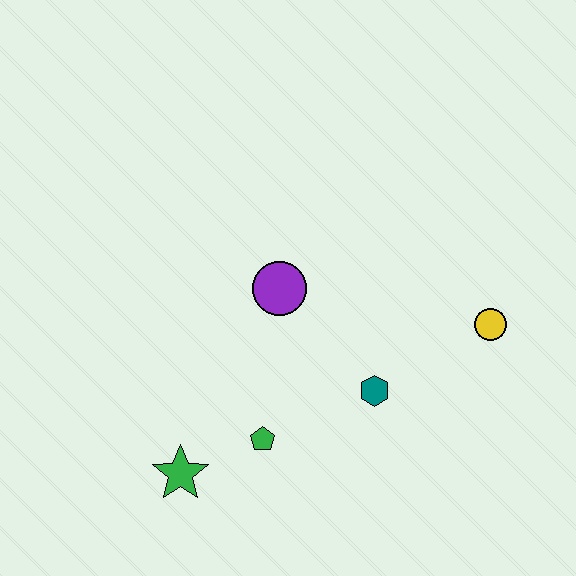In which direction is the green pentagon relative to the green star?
The green pentagon is to the right of the green star.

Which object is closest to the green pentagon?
The green star is closest to the green pentagon.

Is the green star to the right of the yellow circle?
No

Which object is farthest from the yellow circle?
The green star is farthest from the yellow circle.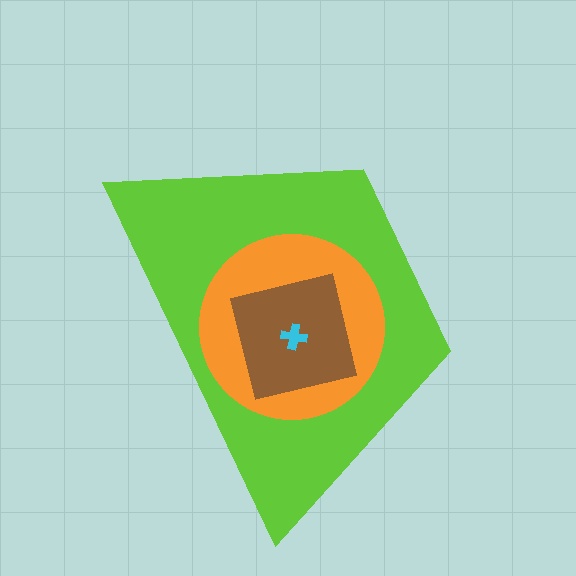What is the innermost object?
The cyan cross.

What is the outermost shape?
The lime trapezoid.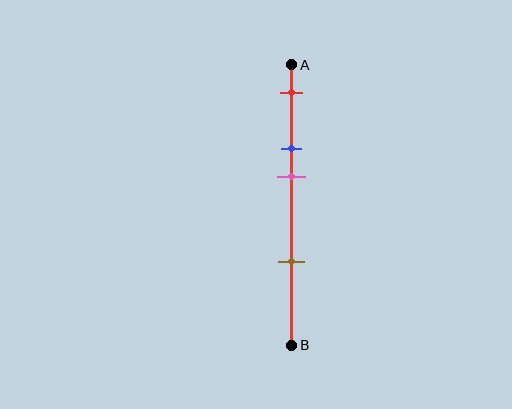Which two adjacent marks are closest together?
The blue and pink marks are the closest adjacent pair.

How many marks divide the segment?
There are 4 marks dividing the segment.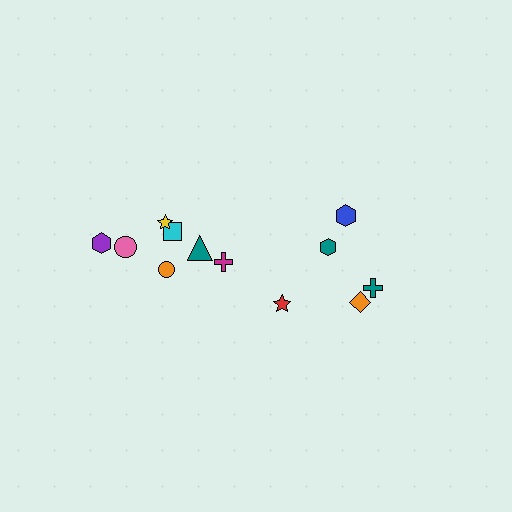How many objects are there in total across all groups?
There are 12 objects.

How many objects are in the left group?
There are 7 objects.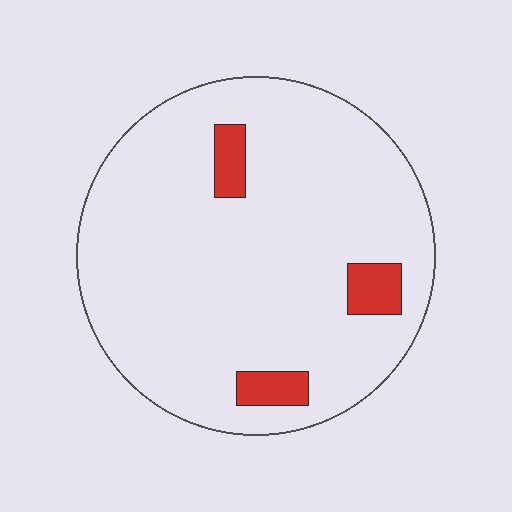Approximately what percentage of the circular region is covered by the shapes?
Approximately 10%.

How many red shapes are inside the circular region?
3.